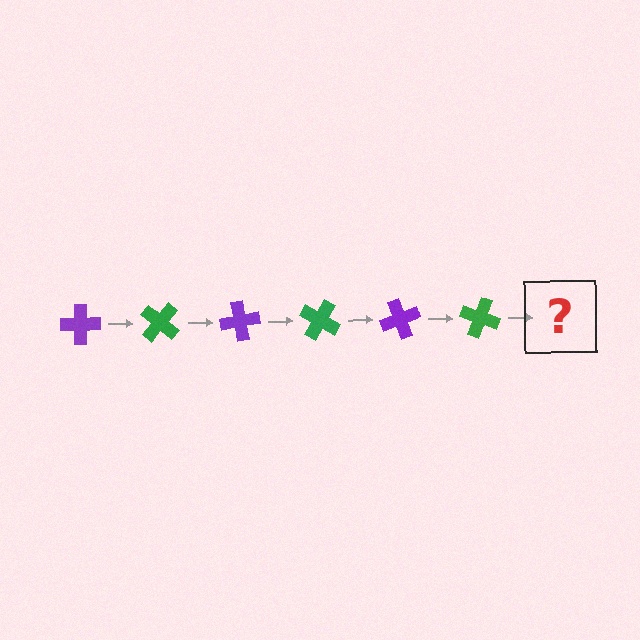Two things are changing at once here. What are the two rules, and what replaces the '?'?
The two rules are that it rotates 40 degrees each step and the color cycles through purple and green. The '?' should be a purple cross, rotated 240 degrees from the start.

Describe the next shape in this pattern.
It should be a purple cross, rotated 240 degrees from the start.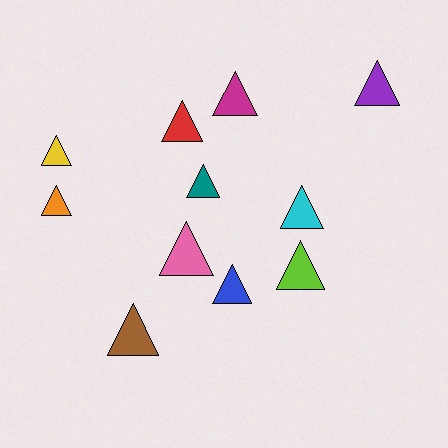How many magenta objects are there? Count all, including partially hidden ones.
There is 1 magenta object.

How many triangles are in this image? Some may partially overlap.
There are 11 triangles.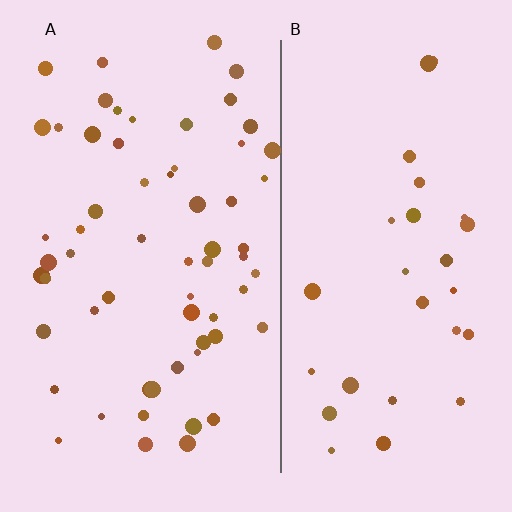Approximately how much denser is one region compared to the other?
Approximately 2.1× — region A over region B.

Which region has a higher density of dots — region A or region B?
A (the left).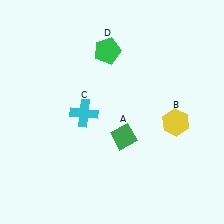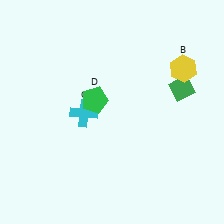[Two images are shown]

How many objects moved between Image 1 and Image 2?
3 objects moved between the two images.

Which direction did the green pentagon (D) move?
The green pentagon (D) moved down.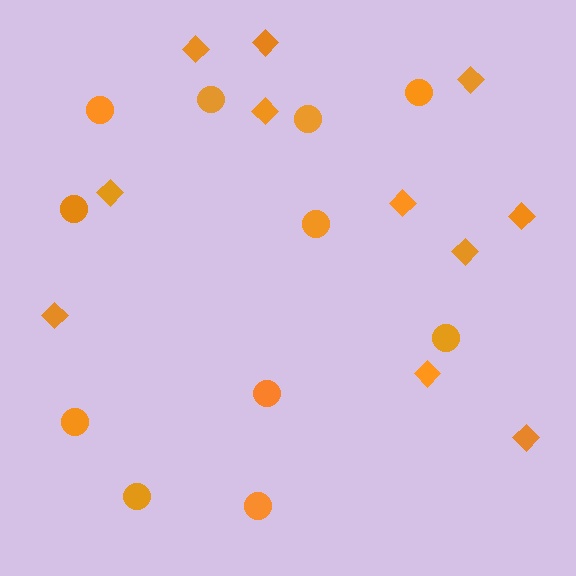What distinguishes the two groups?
There are 2 groups: one group of circles (11) and one group of diamonds (11).